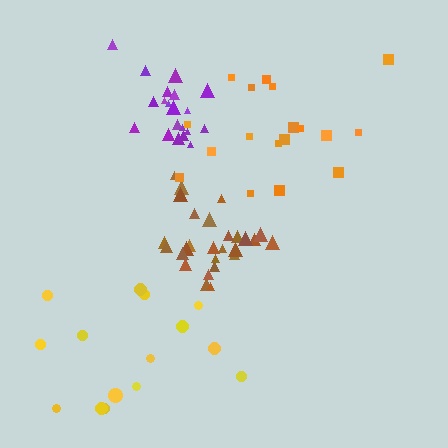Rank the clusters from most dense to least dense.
purple, brown, orange, yellow.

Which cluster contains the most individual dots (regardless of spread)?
Brown (27).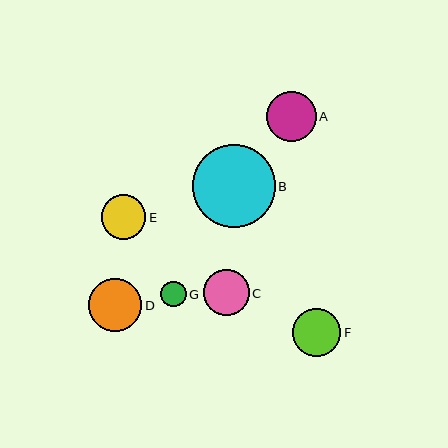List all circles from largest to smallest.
From largest to smallest: B, D, A, F, C, E, G.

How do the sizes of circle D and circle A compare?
Circle D and circle A are approximately the same size.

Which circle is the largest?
Circle B is the largest with a size of approximately 82 pixels.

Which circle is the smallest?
Circle G is the smallest with a size of approximately 26 pixels.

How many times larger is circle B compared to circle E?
Circle B is approximately 1.8 times the size of circle E.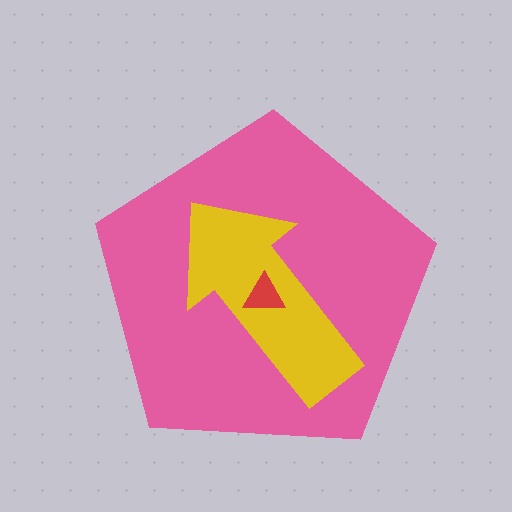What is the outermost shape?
The pink pentagon.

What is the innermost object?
The red triangle.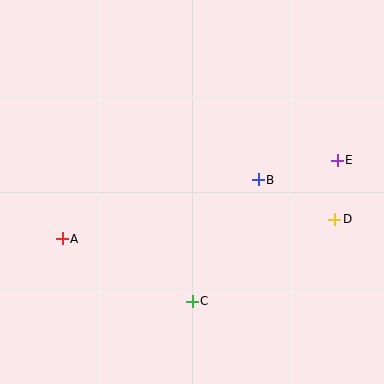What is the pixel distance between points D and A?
The distance between D and A is 274 pixels.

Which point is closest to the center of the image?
Point B at (258, 180) is closest to the center.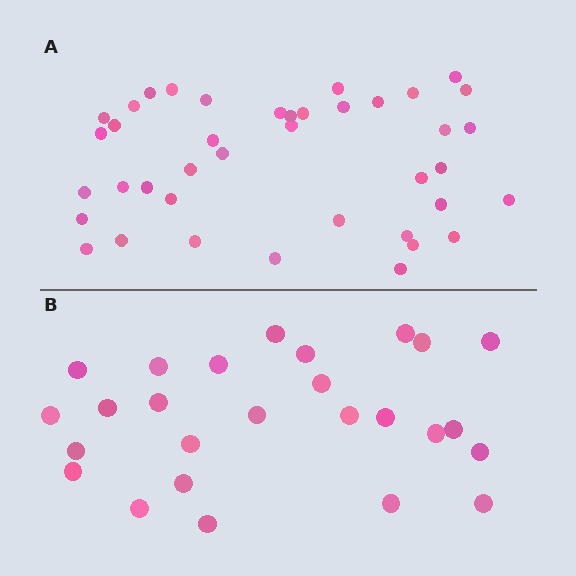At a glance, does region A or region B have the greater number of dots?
Region A (the top region) has more dots.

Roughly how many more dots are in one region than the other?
Region A has approximately 15 more dots than region B.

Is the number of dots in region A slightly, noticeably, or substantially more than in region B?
Region A has substantially more. The ratio is roughly 1.5 to 1.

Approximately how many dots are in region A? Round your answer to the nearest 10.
About 40 dots.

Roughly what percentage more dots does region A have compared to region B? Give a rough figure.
About 55% more.